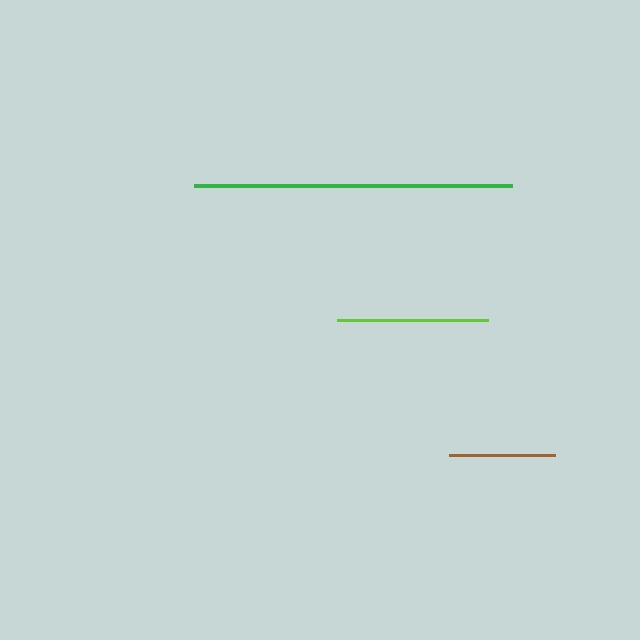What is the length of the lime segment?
The lime segment is approximately 151 pixels long.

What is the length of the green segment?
The green segment is approximately 318 pixels long.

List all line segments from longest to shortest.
From longest to shortest: green, lime, brown.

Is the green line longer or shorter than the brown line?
The green line is longer than the brown line.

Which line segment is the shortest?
The brown line is the shortest at approximately 106 pixels.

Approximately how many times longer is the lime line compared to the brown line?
The lime line is approximately 1.4 times the length of the brown line.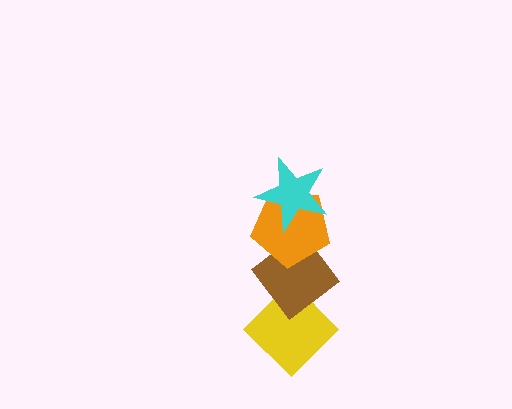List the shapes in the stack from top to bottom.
From top to bottom: the cyan star, the orange pentagon, the brown diamond, the yellow diamond.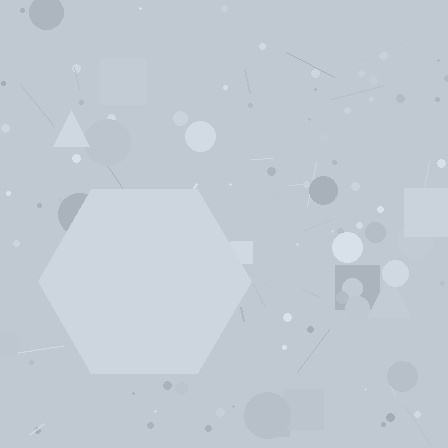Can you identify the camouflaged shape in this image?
The camouflaged shape is a hexagon.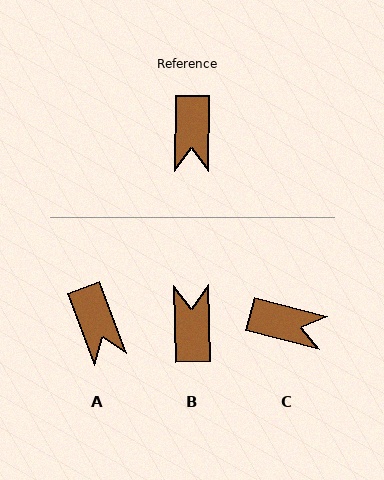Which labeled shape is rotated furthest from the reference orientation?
B, about 178 degrees away.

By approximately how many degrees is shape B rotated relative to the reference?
Approximately 178 degrees clockwise.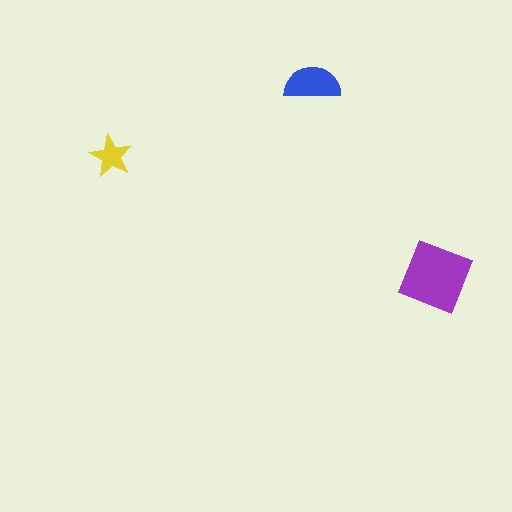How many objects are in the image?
There are 3 objects in the image.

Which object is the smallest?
The yellow star.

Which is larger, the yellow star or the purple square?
The purple square.